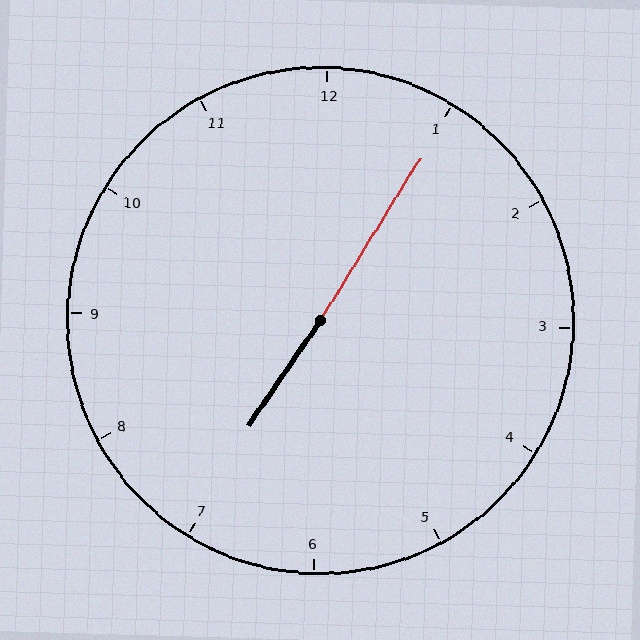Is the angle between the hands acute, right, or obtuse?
It is obtuse.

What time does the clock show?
7:05.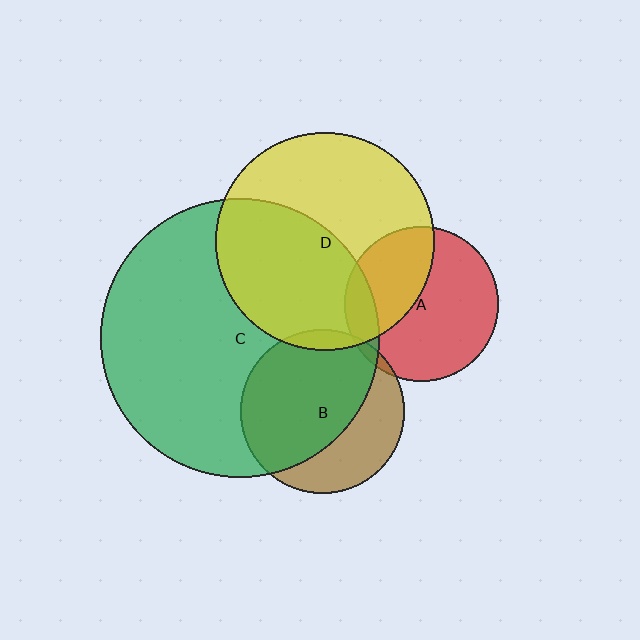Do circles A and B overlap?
Yes.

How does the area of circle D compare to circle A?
Approximately 2.0 times.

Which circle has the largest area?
Circle C (green).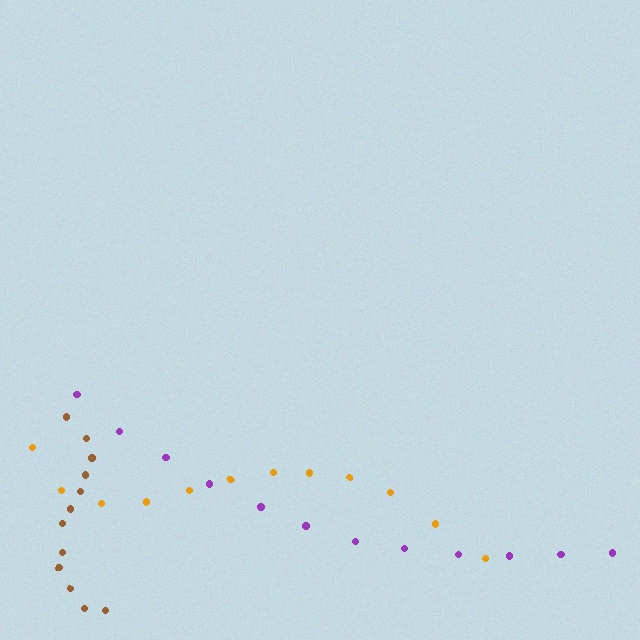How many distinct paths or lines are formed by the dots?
There are 3 distinct paths.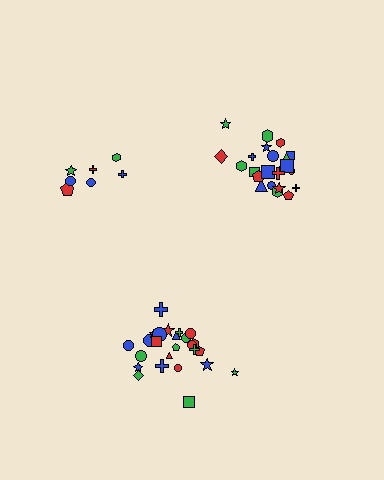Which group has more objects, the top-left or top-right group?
The top-right group.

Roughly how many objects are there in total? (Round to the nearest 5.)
Roughly 55 objects in total.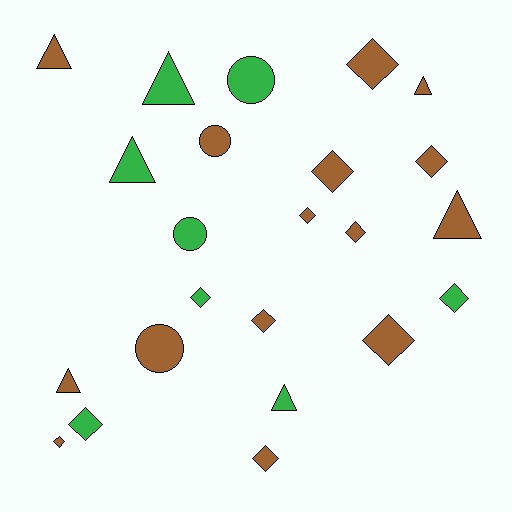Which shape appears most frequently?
Diamond, with 12 objects.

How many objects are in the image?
There are 23 objects.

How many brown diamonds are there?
There are 9 brown diamonds.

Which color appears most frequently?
Brown, with 15 objects.